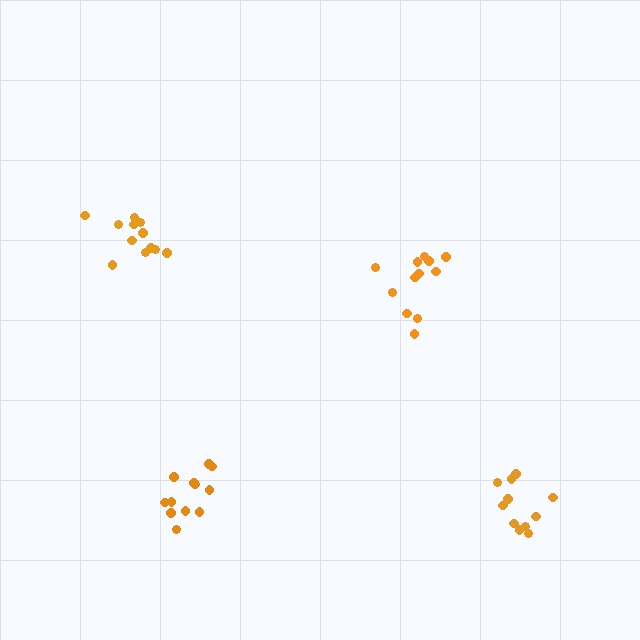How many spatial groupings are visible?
There are 4 spatial groupings.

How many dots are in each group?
Group 1: 12 dots, Group 2: 11 dots, Group 3: 12 dots, Group 4: 12 dots (47 total).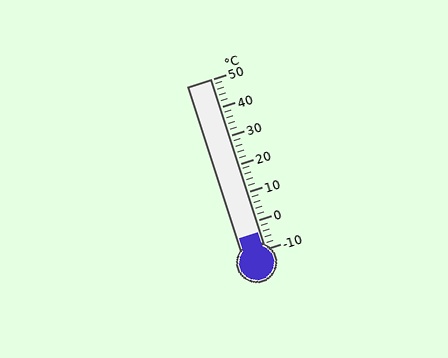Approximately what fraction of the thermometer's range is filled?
The thermometer is filled to approximately 10% of its range.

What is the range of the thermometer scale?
The thermometer scale ranges from -10°C to 50°C.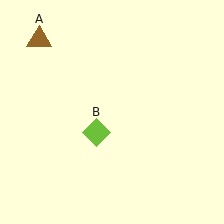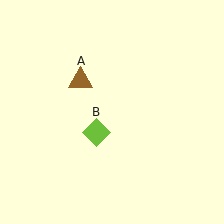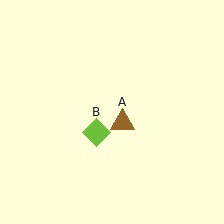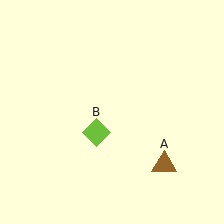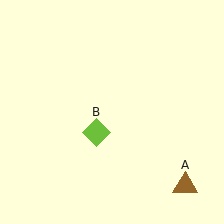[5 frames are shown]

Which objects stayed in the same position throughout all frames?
Lime diamond (object B) remained stationary.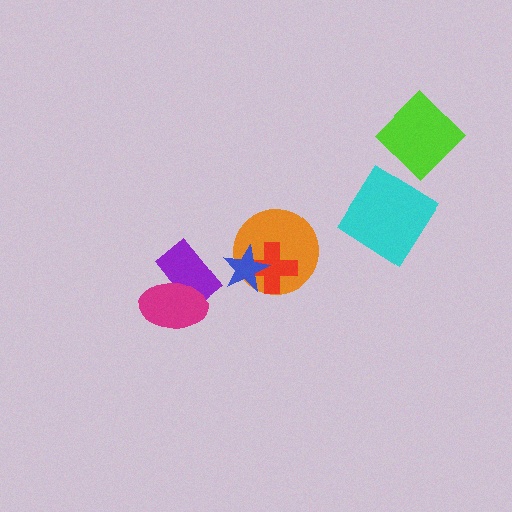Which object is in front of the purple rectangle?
The magenta ellipse is in front of the purple rectangle.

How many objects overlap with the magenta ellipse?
1 object overlaps with the magenta ellipse.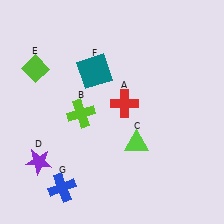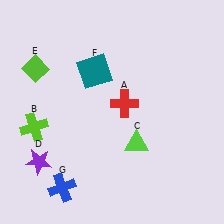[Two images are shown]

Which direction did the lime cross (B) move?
The lime cross (B) moved left.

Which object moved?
The lime cross (B) moved left.